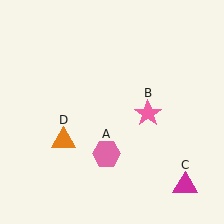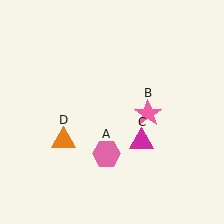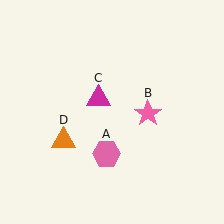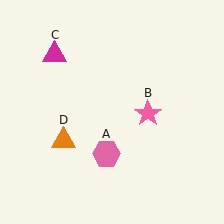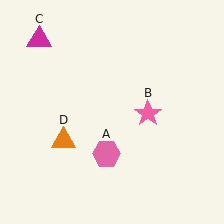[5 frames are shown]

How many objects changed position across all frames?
1 object changed position: magenta triangle (object C).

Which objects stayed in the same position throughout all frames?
Pink hexagon (object A) and pink star (object B) and orange triangle (object D) remained stationary.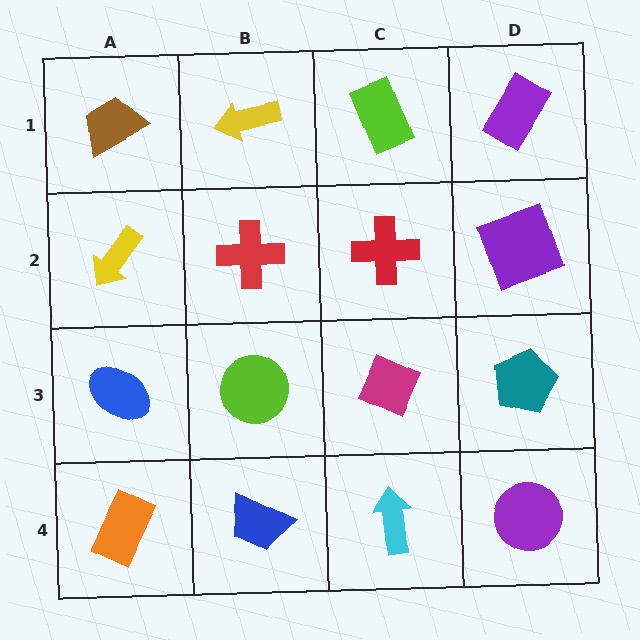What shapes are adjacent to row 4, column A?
A blue ellipse (row 3, column A), a blue trapezoid (row 4, column B).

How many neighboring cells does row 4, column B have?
3.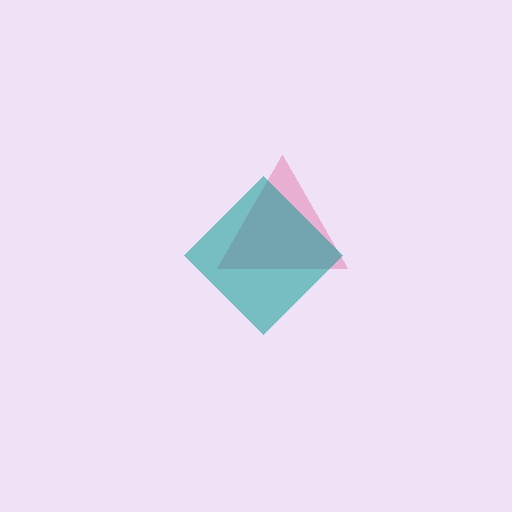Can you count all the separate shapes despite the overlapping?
Yes, there are 2 separate shapes.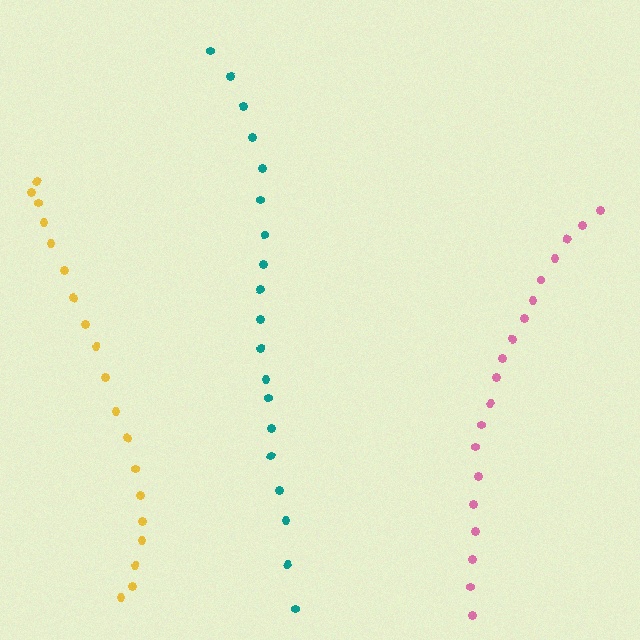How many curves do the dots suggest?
There are 3 distinct paths.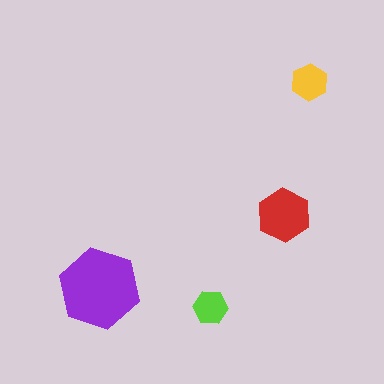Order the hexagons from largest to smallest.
the purple one, the red one, the yellow one, the lime one.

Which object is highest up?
The yellow hexagon is topmost.